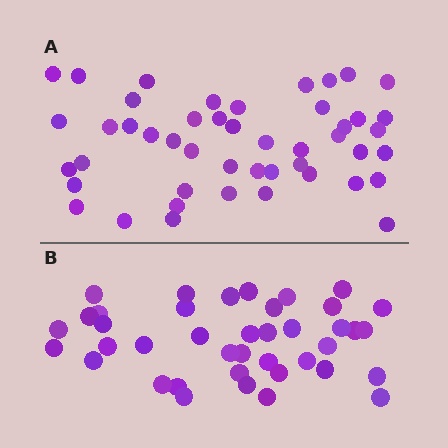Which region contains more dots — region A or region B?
Region A (the top region) has more dots.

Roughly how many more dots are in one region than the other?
Region A has roughly 8 or so more dots than region B.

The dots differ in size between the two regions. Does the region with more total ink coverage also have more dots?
No. Region B has more total ink coverage because its dots are larger, but region A actually contains more individual dots. Total area can be misleading — the number of items is what matters here.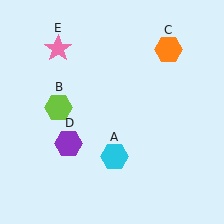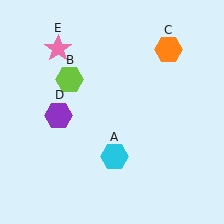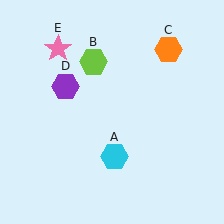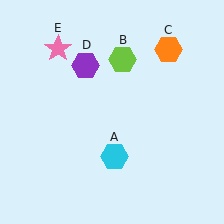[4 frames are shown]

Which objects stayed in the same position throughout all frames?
Cyan hexagon (object A) and orange hexagon (object C) and pink star (object E) remained stationary.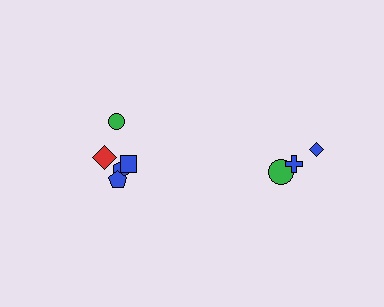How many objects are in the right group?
There are 3 objects.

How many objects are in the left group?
There are 5 objects.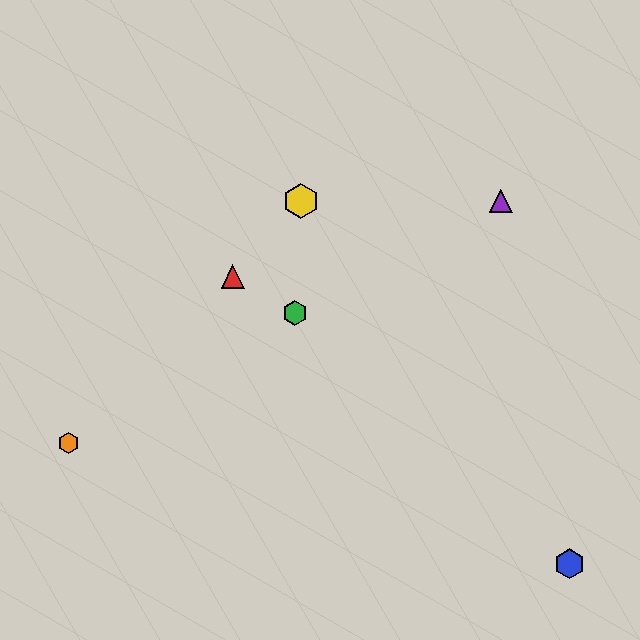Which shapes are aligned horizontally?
The yellow hexagon, the purple triangle are aligned horizontally.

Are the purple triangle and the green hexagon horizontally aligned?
No, the purple triangle is at y≈201 and the green hexagon is at y≈313.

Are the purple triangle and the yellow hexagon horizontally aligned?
Yes, both are at y≈201.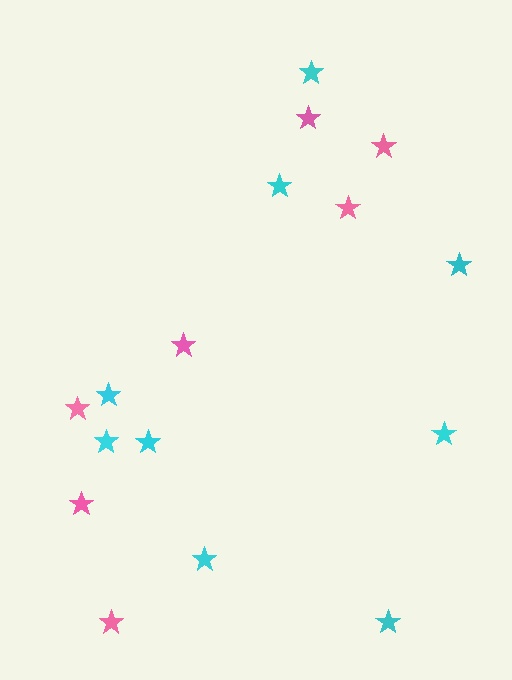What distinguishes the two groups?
There are 2 groups: one group of cyan stars (9) and one group of pink stars (7).